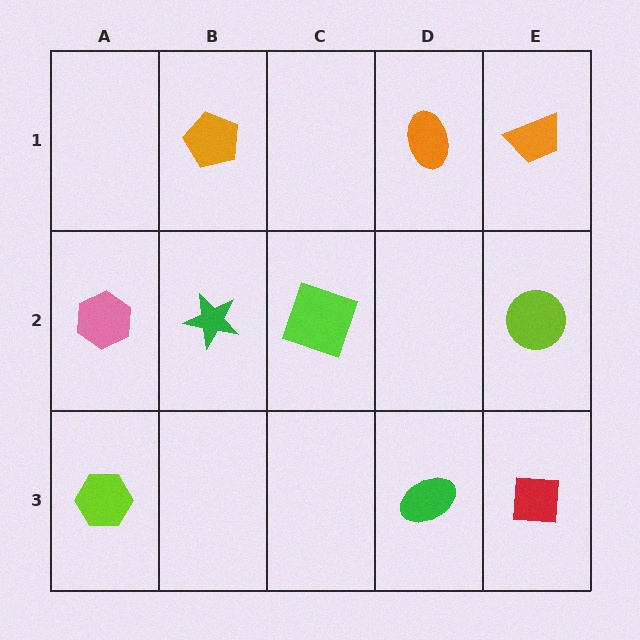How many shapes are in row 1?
3 shapes.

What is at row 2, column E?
A lime circle.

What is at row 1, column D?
An orange ellipse.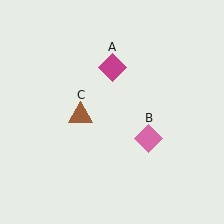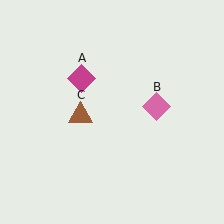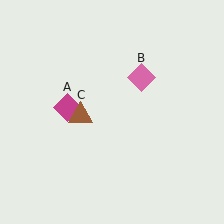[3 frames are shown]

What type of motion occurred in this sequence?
The magenta diamond (object A), pink diamond (object B) rotated counterclockwise around the center of the scene.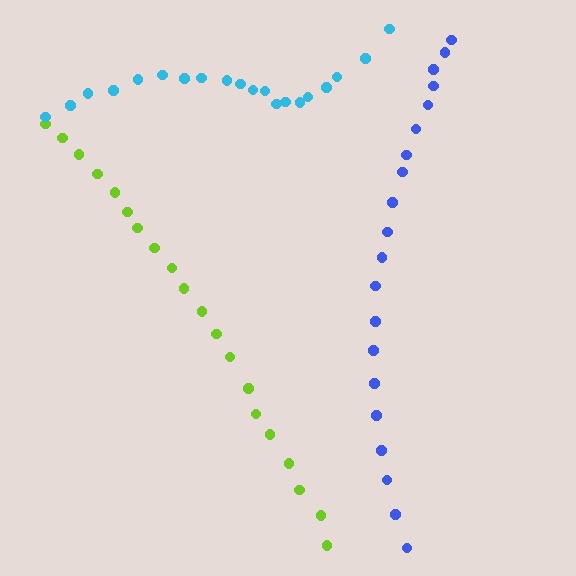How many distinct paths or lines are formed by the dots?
There are 3 distinct paths.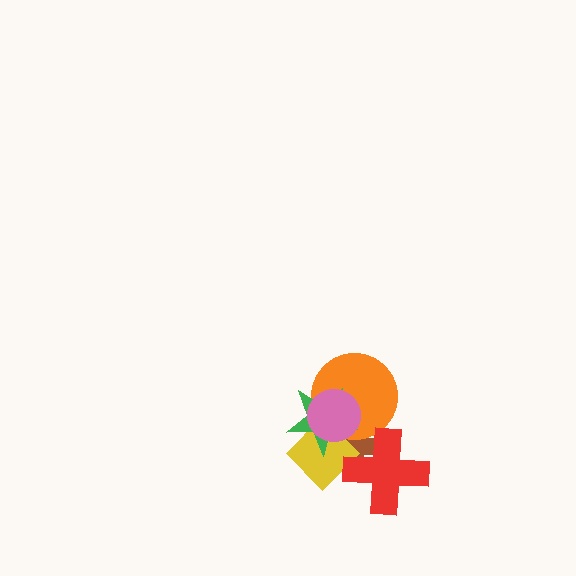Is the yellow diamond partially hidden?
Yes, it is partially covered by another shape.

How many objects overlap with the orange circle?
4 objects overlap with the orange circle.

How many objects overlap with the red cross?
2 objects overlap with the red cross.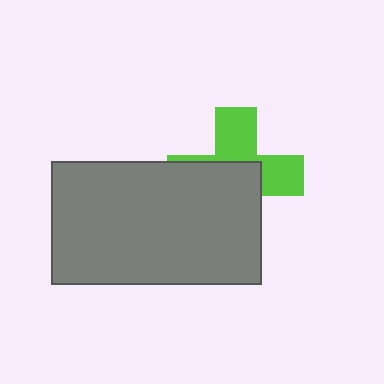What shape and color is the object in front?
The object in front is a gray rectangle.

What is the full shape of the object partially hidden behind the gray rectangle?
The partially hidden object is a lime cross.